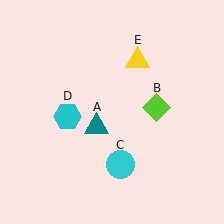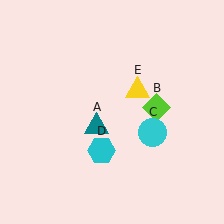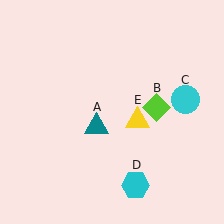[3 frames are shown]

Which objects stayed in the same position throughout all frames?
Teal triangle (object A) and lime diamond (object B) remained stationary.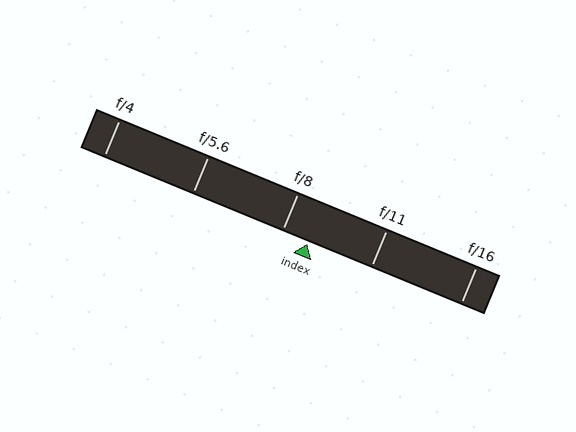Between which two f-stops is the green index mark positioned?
The index mark is between f/8 and f/11.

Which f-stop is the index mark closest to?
The index mark is closest to f/8.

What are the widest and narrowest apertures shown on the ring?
The widest aperture shown is f/4 and the narrowest is f/16.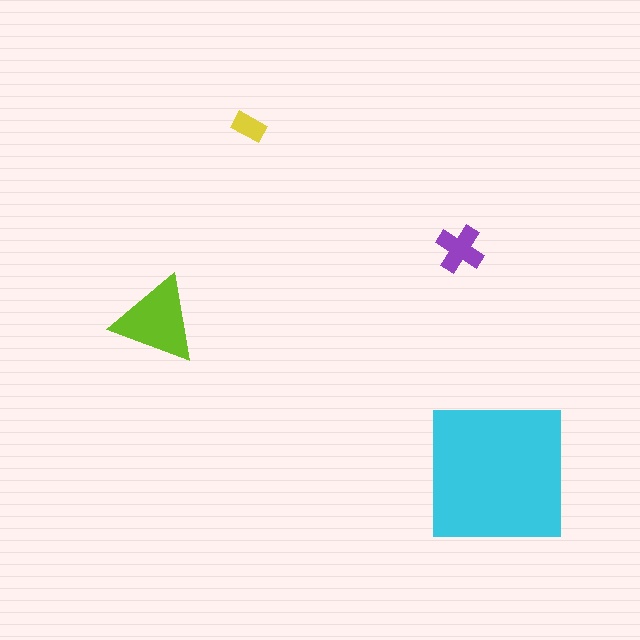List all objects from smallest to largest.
The yellow rectangle, the purple cross, the lime triangle, the cyan square.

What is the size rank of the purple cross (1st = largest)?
3rd.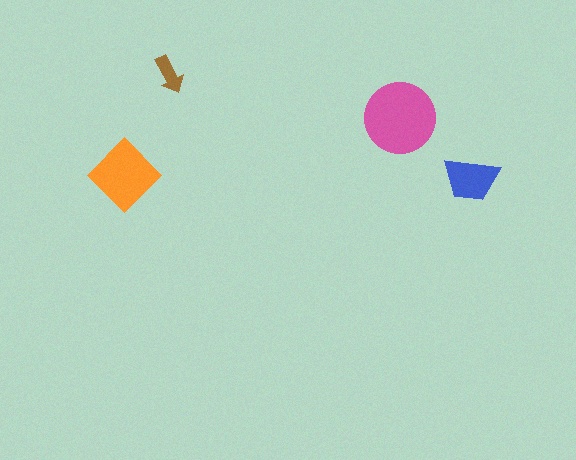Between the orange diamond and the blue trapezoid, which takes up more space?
The orange diamond.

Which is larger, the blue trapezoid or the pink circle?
The pink circle.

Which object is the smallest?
The brown arrow.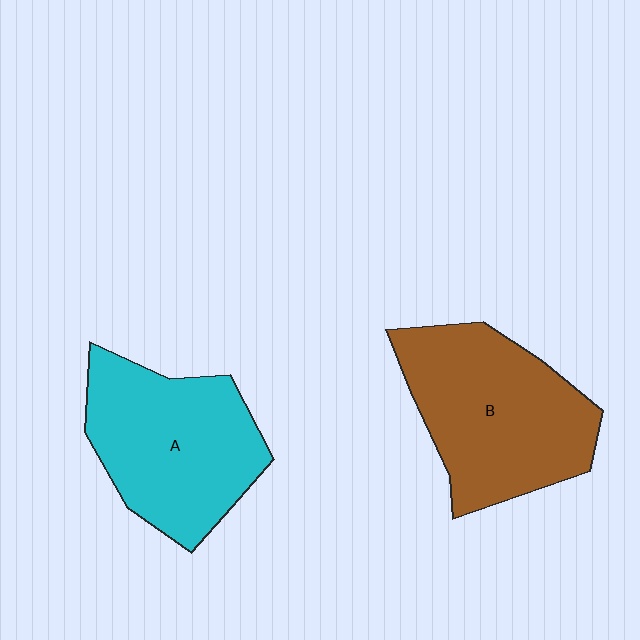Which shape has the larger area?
Shape B (brown).